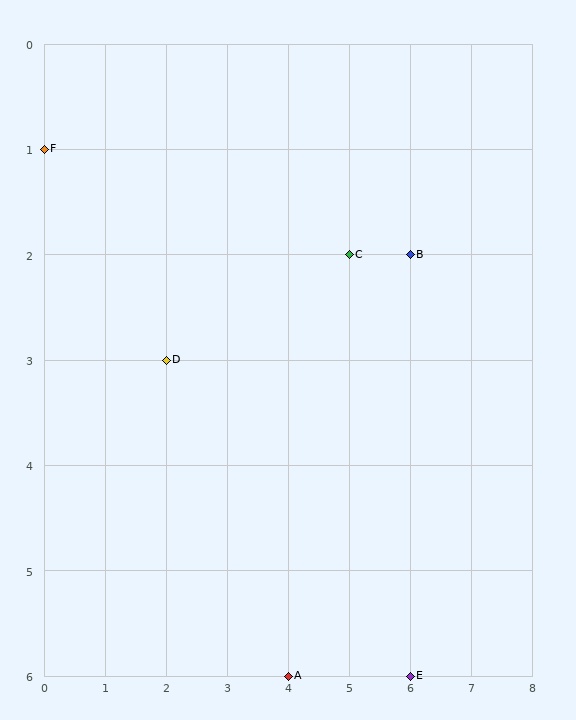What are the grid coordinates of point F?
Point F is at grid coordinates (0, 1).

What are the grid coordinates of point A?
Point A is at grid coordinates (4, 6).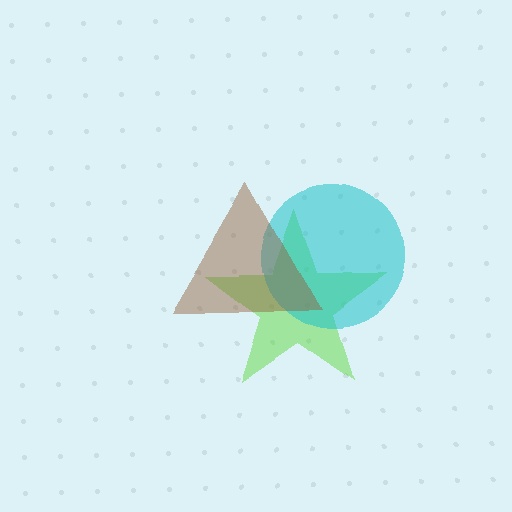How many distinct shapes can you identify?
There are 3 distinct shapes: a lime star, a cyan circle, a brown triangle.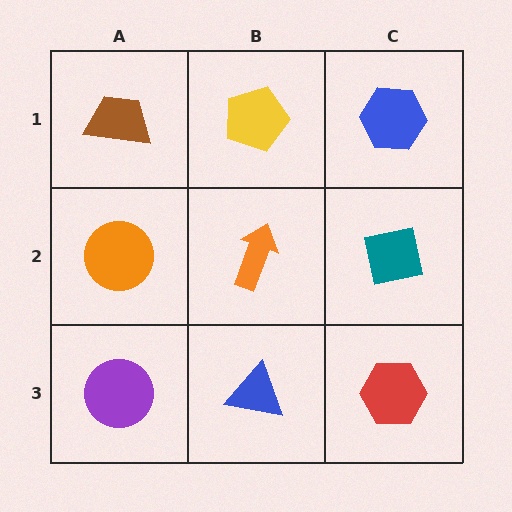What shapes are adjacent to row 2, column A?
A brown trapezoid (row 1, column A), a purple circle (row 3, column A), an orange arrow (row 2, column B).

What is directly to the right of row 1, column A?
A yellow pentagon.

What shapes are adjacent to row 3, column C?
A teal square (row 2, column C), a blue triangle (row 3, column B).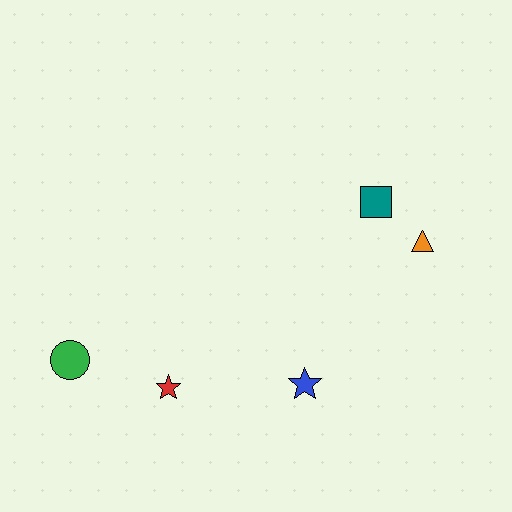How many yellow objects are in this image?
There are no yellow objects.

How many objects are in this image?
There are 5 objects.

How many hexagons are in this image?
There are no hexagons.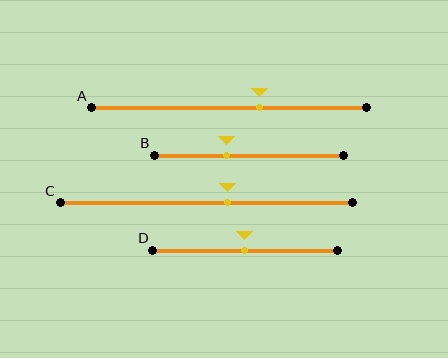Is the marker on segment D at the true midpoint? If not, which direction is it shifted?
Yes, the marker on segment D is at the true midpoint.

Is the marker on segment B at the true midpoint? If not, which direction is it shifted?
No, the marker on segment B is shifted to the left by about 12% of the segment length.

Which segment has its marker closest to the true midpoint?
Segment D has its marker closest to the true midpoint.